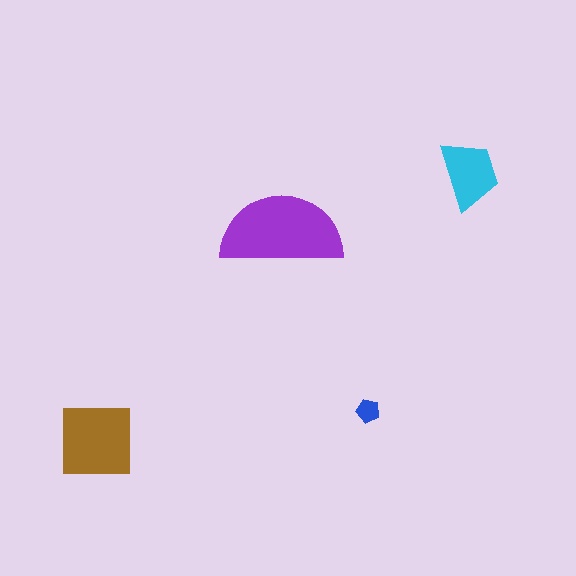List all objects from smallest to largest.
The blue pentagon, the cyan trapezoid, the brown square, the purple semicircle.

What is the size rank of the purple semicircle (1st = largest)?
1st.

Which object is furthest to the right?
The cyan trapezoid is rightmost.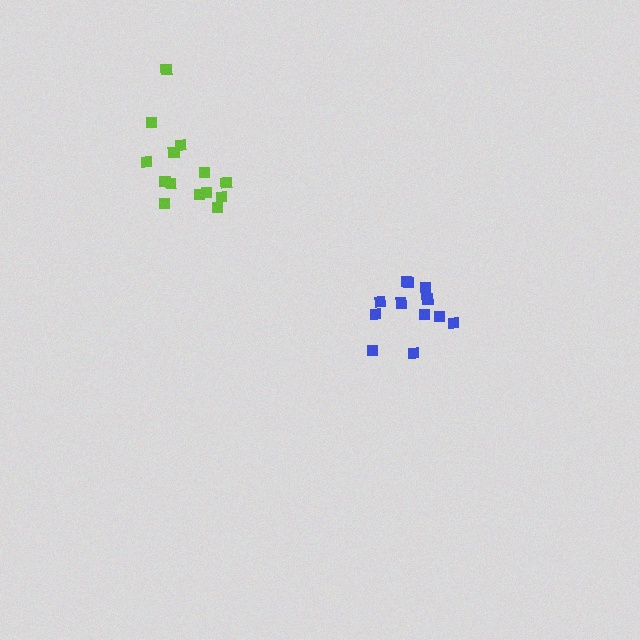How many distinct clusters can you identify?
There are 2 distinct clusters.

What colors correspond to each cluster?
The clusters are colored: blue, lime.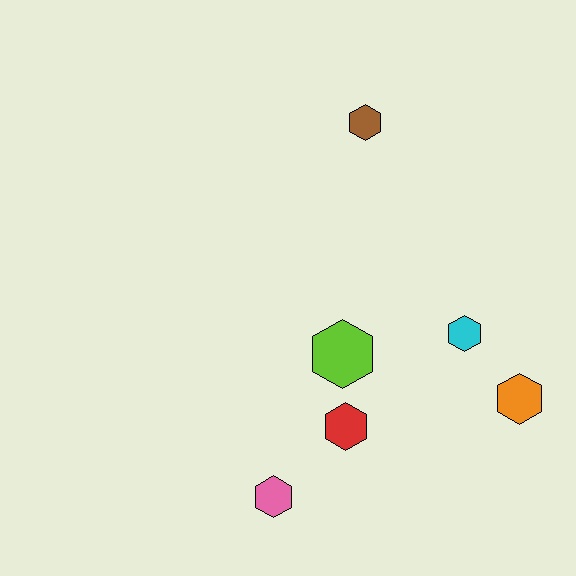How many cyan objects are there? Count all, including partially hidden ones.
There is 1 cyan object.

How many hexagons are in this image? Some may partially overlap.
There are 6 hexagons.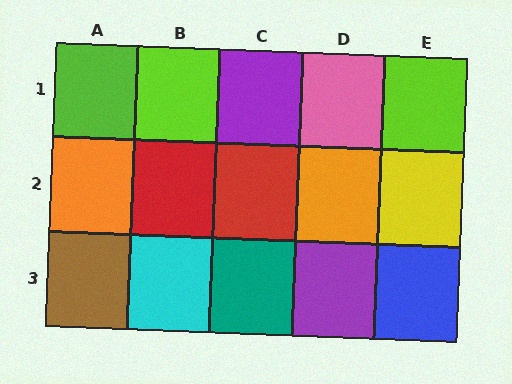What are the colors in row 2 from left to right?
Orange, red, red, orange, yellow.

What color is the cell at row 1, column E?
Lime.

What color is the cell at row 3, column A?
Brown.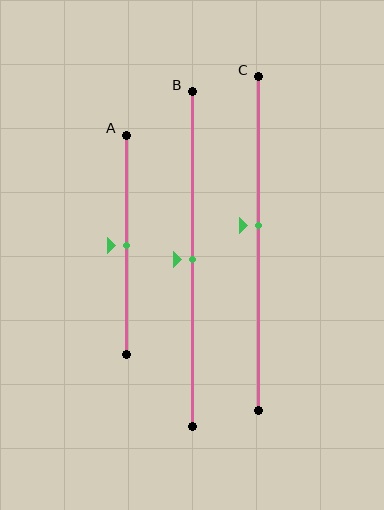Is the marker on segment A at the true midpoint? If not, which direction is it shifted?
Yes, the marker on segment A is at the true midpoint.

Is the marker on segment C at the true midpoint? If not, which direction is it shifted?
No, the marker on segment C is shifted upward by about 5% of the segment length.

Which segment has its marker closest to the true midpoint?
Segment A has its marker closest to the true midpoint.